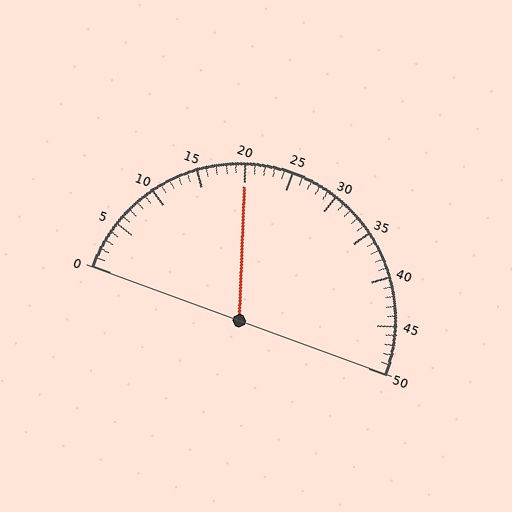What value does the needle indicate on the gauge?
The needle indicates approximately 20.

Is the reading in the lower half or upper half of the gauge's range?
The reading is in the lower half of the range (0 to 50).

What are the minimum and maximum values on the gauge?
The gauge ranges from 0 to 50.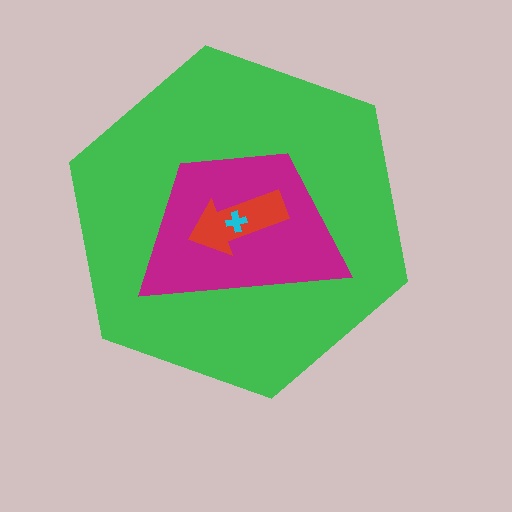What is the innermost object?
The cyan cross.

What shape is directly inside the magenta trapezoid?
The red arrow.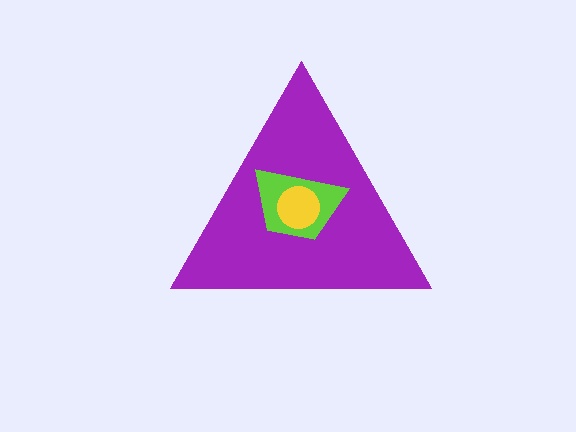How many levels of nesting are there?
3.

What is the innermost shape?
The yellow circle.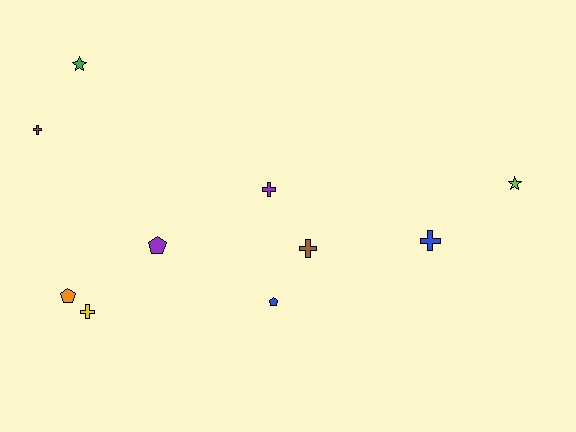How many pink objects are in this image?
There are no pink objects.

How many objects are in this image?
There are 10 objects.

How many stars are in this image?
There are 2 stars.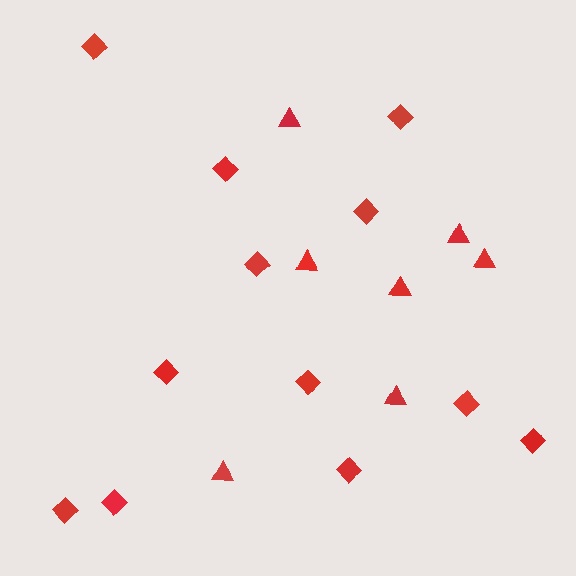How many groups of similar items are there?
There are 2 groups: one group of diamonds (12) and one group of triangles (7).